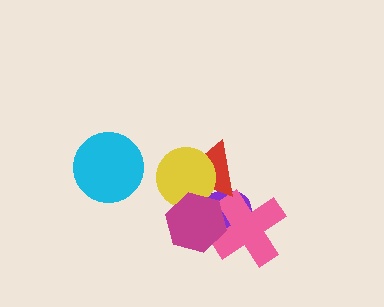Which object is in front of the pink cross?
The magenta hexagon is in front of the pink cross.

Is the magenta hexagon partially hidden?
No, no other shape covers it.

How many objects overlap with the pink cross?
2 objects overlap with the pink cross.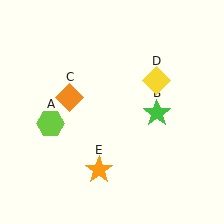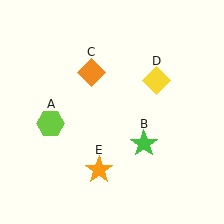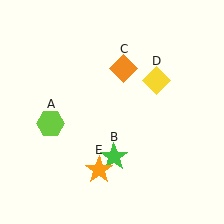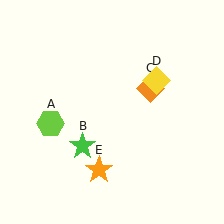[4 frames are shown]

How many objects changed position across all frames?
2 objects changed position: green star (object B), orange diamond (object C).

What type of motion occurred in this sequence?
The green star (object B), orange diamond (object C) rotated clockwise around the center of the scene.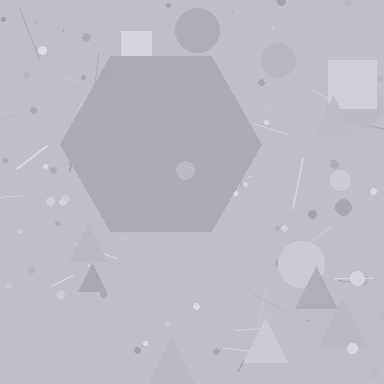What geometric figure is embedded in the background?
A hexagon is embedded in the background.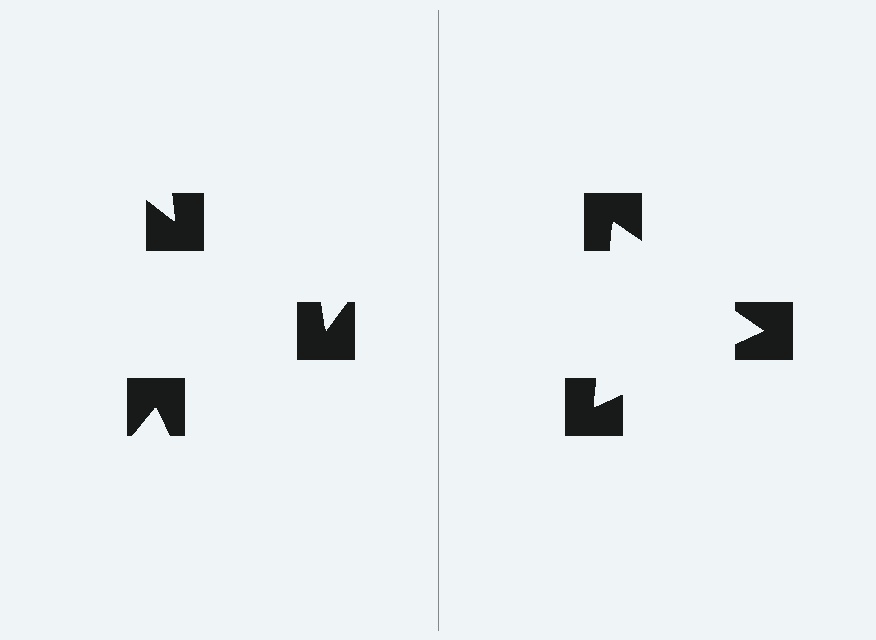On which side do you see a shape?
An illusory triangle appears on the right side. On the left side the wedge cuts are rotated, so no coherent shape forms.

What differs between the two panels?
The notched squares are positioned identically on both sides; only the wedge orientations differ. On the right they align to a triangle; on the left they are misaligned.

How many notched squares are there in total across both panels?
6 — 3 on each side.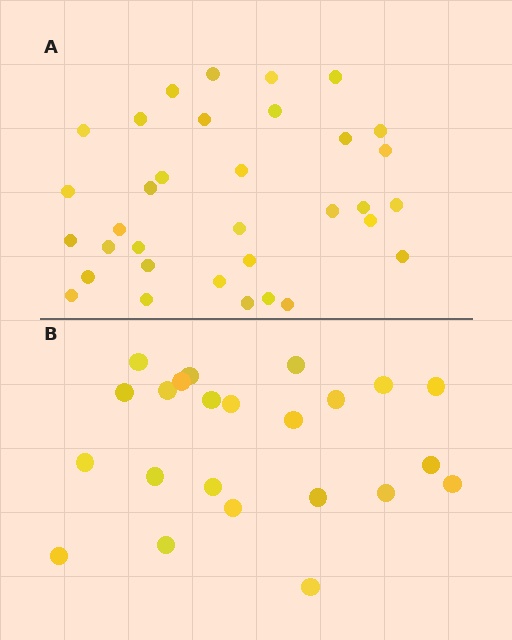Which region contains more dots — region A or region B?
Region A (the top region) has more dots.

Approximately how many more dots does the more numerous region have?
Region A has roughly 12 or so more dots than region B.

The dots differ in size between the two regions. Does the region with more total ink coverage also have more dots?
No. Region B has more total ink coverage because its dots are larger, but region A actually contains more individual dots. Total area can be misleading — the number of items is what matters here.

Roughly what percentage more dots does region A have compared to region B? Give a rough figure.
About 50% more.